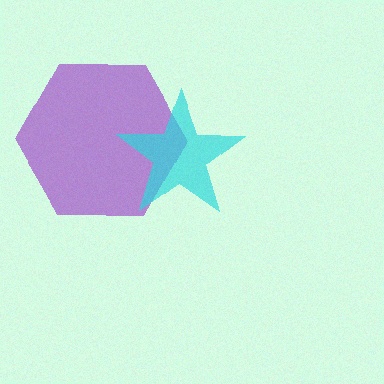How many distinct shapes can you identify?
There are 2 distinct shapes: a purple hexagon, a cyan star.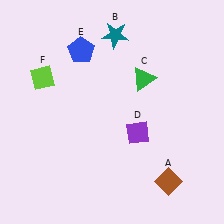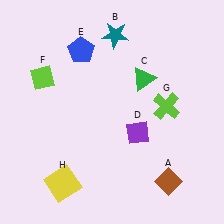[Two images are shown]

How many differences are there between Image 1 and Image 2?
There are 2 differences between the two images.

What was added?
A lime cross (G), a yellow square (H) were added in Image 2.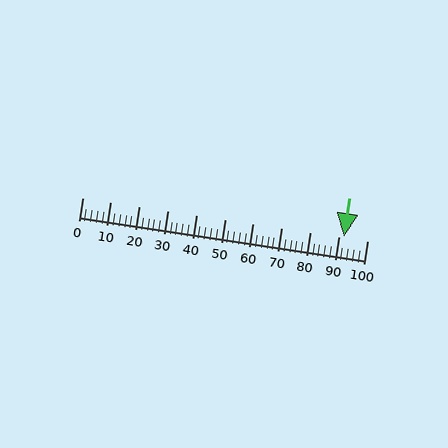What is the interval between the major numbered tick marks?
The major tick marks are spaced 10 units apart.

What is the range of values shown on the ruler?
The ruler shows values from 0 to 100.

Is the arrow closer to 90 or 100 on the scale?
The arrow is closer to 90.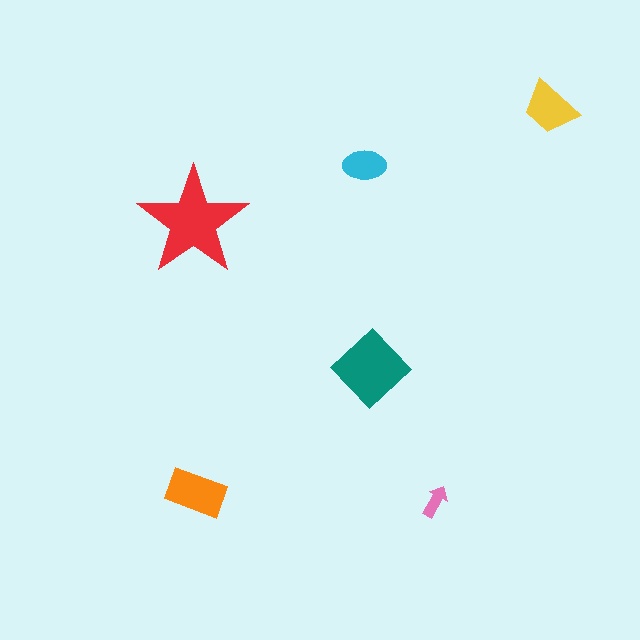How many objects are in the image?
There are 6 objects in the image.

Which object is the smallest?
The pink arrow.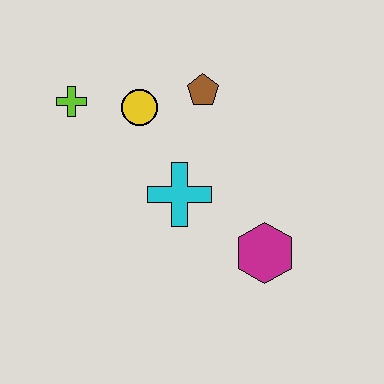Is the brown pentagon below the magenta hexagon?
No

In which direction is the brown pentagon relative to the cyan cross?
The brown pentagon is above the cyan cross.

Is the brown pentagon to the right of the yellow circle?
Yes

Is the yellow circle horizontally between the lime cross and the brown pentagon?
Yes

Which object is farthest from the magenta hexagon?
The lime cross is farthest from the magenta hexagon.